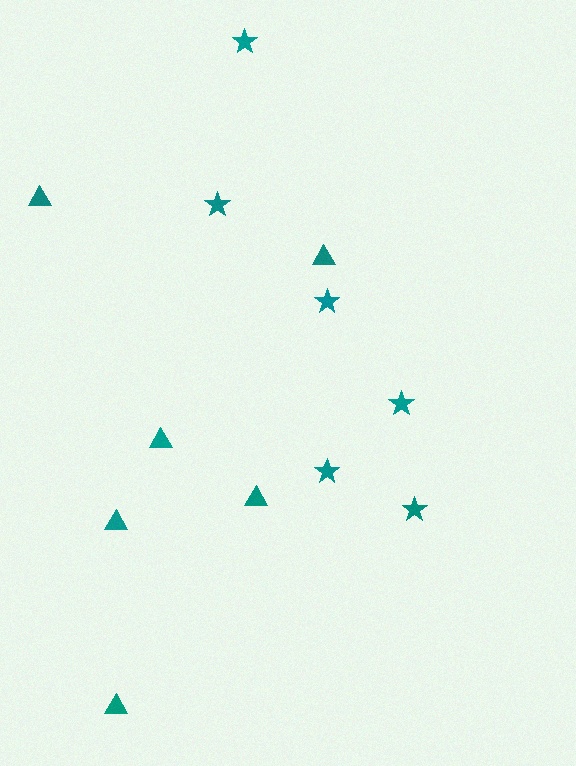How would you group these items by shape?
There are 2 groups: one group of stars (6) and one group of triangles (6).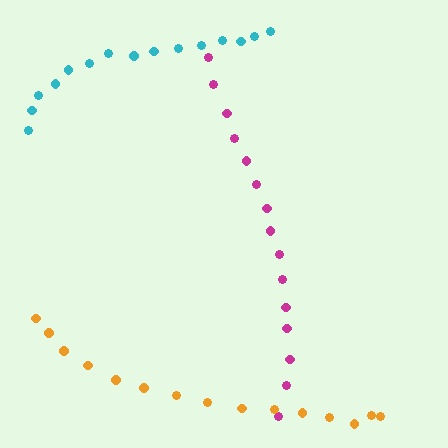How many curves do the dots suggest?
There are 3 distinct paths.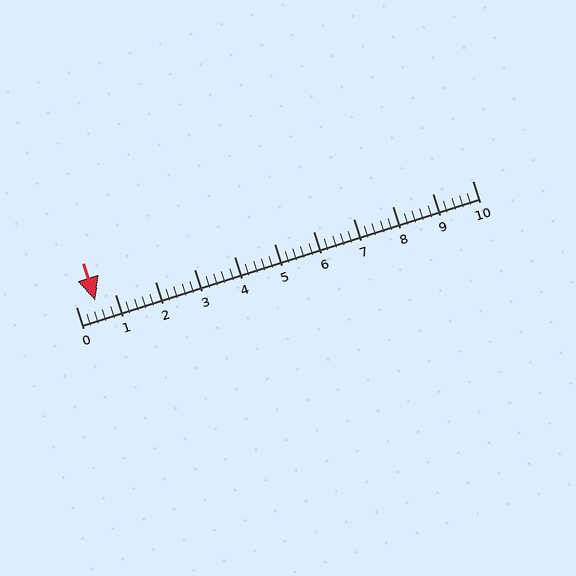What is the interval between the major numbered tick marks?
The major tick marks are spaced 1 units apart.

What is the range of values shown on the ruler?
The ruler shows values from 0 to 10.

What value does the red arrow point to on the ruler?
The red arrow points to approximately 0.5.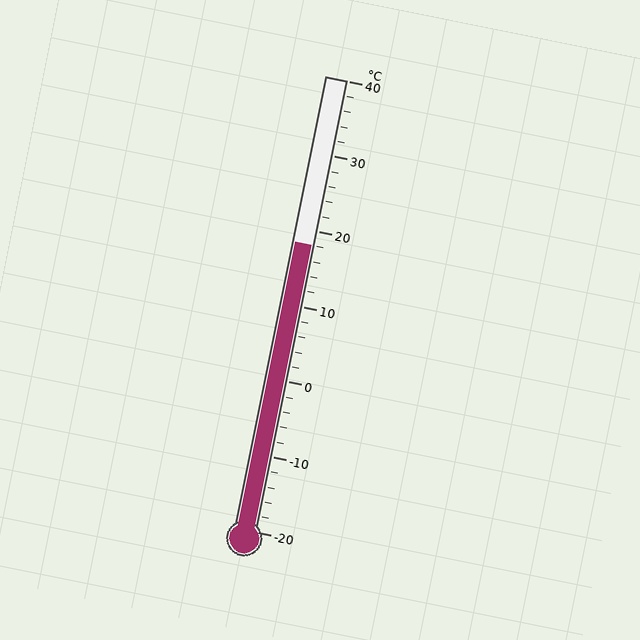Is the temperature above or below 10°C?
The temperature is above 10°C.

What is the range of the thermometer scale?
The thermometer scale ranges from -20°C to 40°C.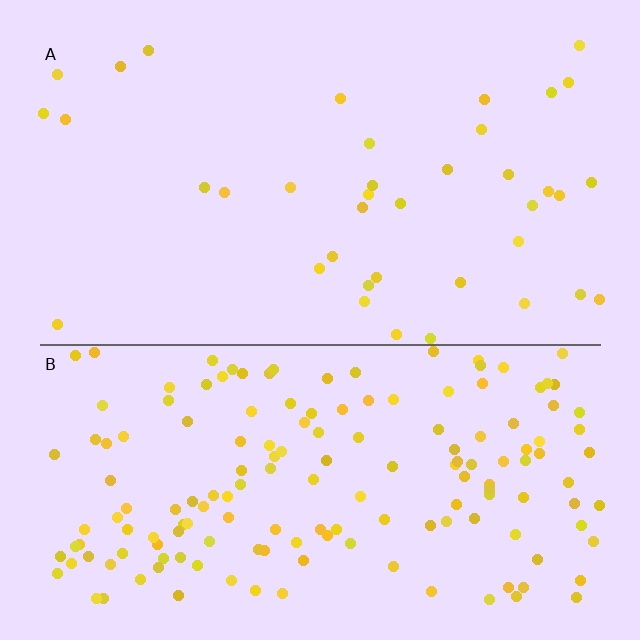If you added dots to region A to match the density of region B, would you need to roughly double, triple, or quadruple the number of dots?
Approximately quadruple.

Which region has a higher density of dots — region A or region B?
B (the bottom).